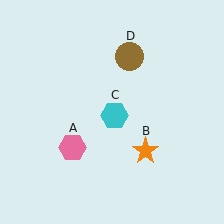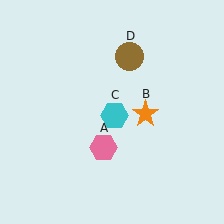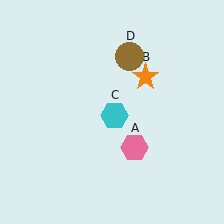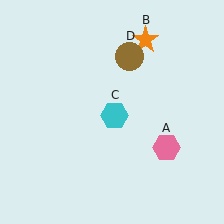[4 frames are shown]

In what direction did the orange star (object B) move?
The orange star (object B) moved up.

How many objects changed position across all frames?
2 objects changed position: pink hexagon (object A), orange star (object B).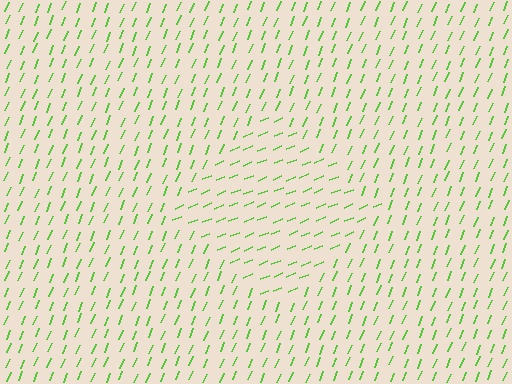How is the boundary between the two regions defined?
The boundary is defined purely by a change in line orientation (approximately 45 degrees difference). All lines are the same color and thickness.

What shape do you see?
I see a diamond.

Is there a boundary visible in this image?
Yes, there is a texture boundary formed by a change in line orientation.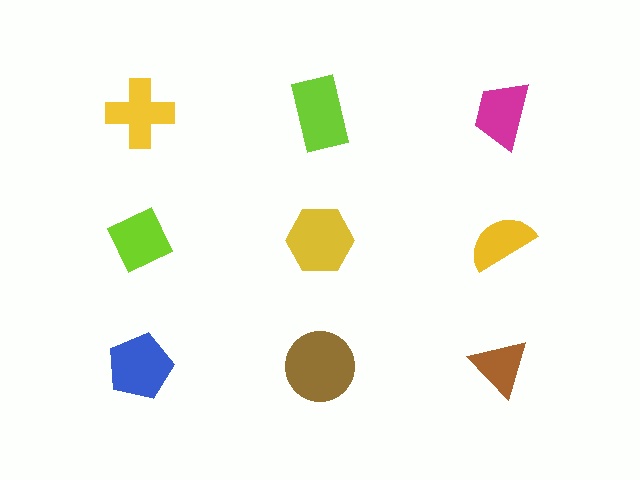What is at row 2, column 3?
A yellow semicircle.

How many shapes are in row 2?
3 shapes.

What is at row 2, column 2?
A yellow hexagon.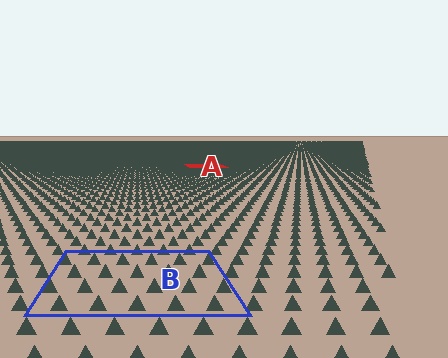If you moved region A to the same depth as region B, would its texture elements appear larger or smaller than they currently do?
They would appear larger. At a closer depth, the same texture elements are projected at a bigger on-screen size.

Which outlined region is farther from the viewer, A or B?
Region A is farther from the viewer — the texture elements inside it appear smaller and more densely packed.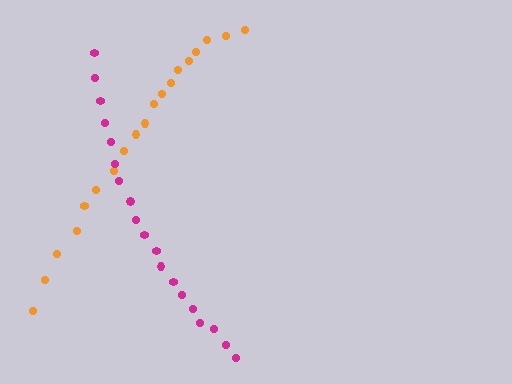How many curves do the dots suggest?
There are 2 distinct paths.